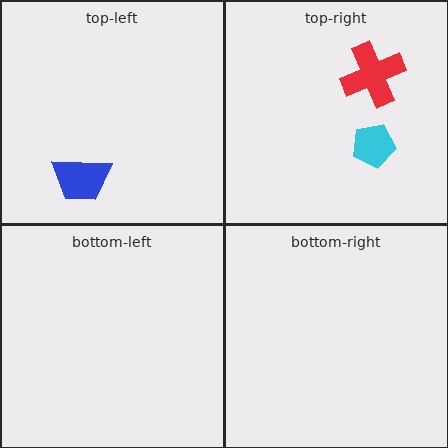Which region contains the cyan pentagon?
The top-right region.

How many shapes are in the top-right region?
2.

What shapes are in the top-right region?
The cyan pentagon, the red cross.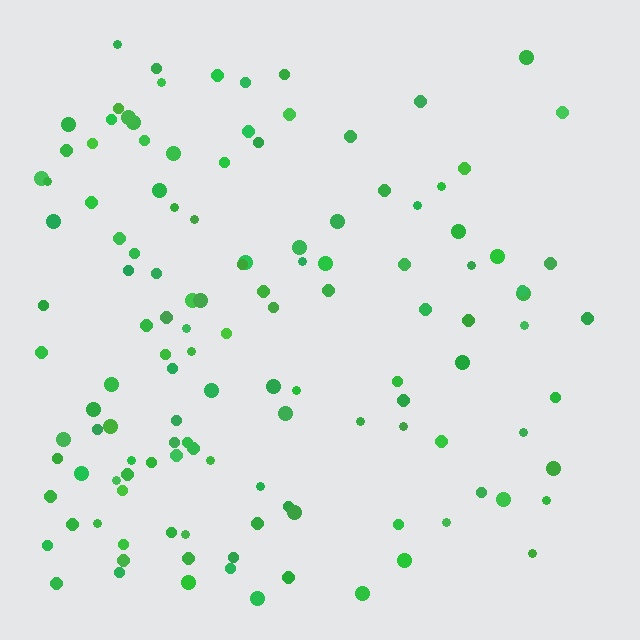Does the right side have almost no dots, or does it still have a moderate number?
Still a moderate number, just noticeably fewer than the left.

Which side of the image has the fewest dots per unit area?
The right.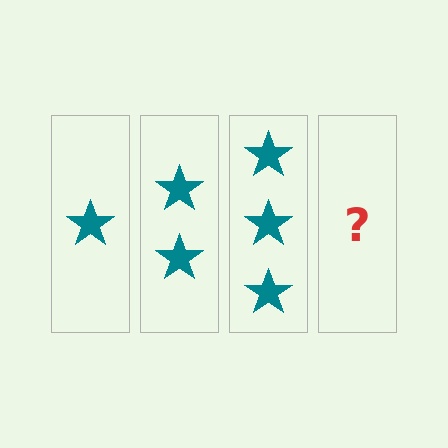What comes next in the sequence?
The next element should be 4 stars.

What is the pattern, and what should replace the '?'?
The pattern is that each step adds one more star. The '?' should be 4 stars.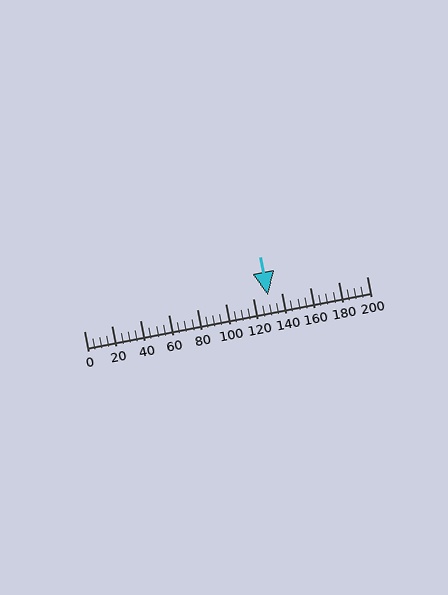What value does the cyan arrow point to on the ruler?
The cyan arrow points to approximately 130.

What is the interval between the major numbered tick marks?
The major tick marks are spaced 20 units apart.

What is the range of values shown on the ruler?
The ruler shows values from 0 to 200.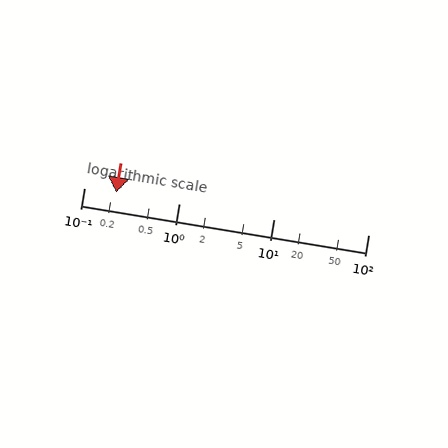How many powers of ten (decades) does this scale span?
The scale spans 3 decades, from 0.1 to 100.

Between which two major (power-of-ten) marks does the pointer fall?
The pointer is between 0.1 and 1.